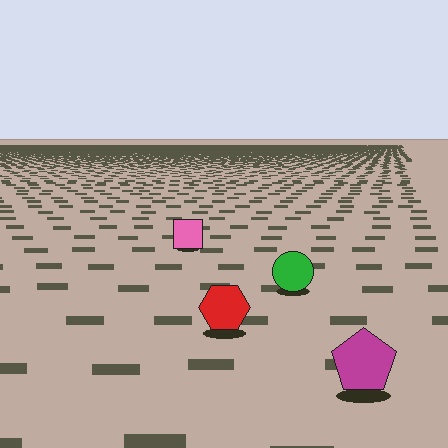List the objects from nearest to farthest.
From nearest to farthest: the magenta pentagon, the red hexagon, the green circle, the pink square.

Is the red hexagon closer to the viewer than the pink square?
Yes. The red hexagon is closer — you can tell from the texture gradient: the ground texture is coarser near it.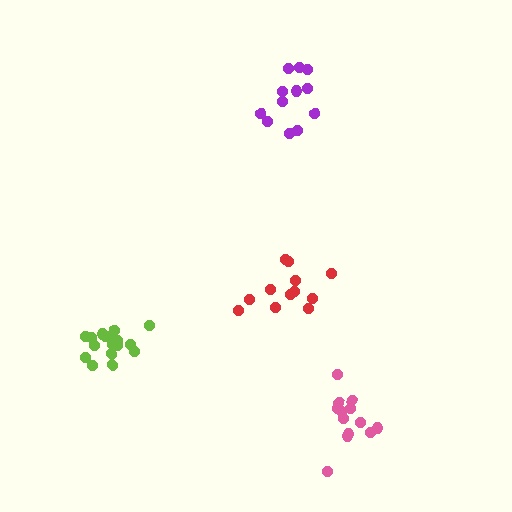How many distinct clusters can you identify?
There are 4 distinct clusters.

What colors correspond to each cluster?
The clusters are colored: lime, purple, red, pink.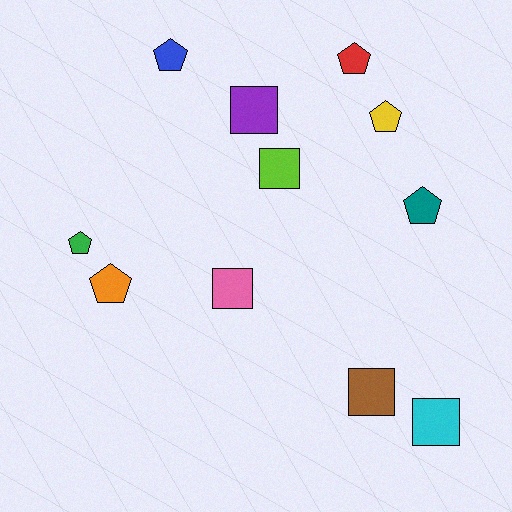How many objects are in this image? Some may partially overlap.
There are 11 objects.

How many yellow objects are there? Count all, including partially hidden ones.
There is 1 yellow object.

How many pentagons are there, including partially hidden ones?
There are 6 pentagons.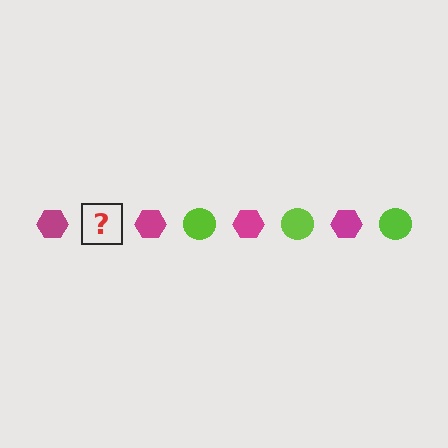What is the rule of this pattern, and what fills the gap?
The rule is that the pattern alternates between magenta hexagon and lime circle. The gap should be filled with a lime circle.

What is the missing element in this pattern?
The missing element is a lime circle.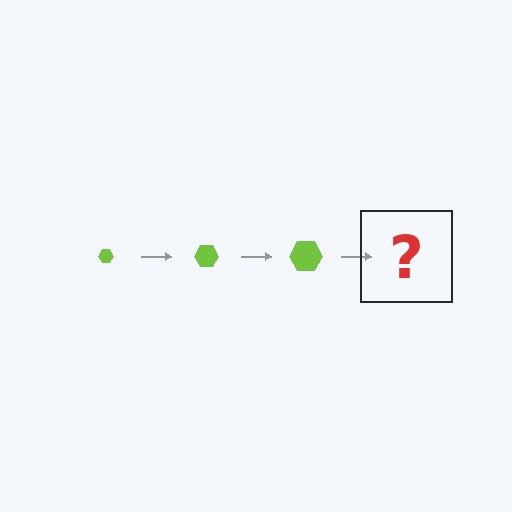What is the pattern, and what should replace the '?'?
The pattern is that the hexagon gets progressively larger each step. The '?' should be a lime hexagon, larger than the previous one.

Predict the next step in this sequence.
The next step is a lime hexagon, larger than the previous one.